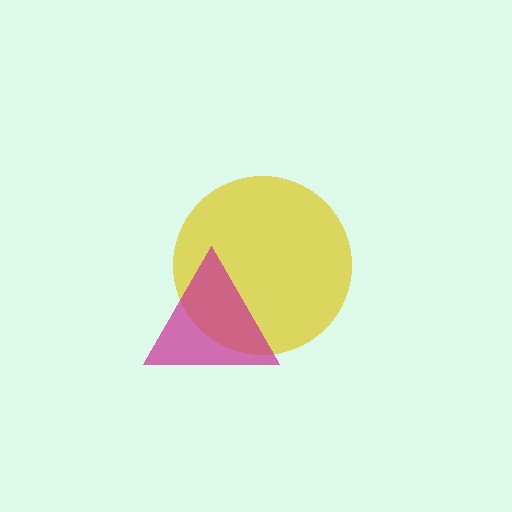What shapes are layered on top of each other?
The layered shapes are: a yellow circle, a magenta triangle.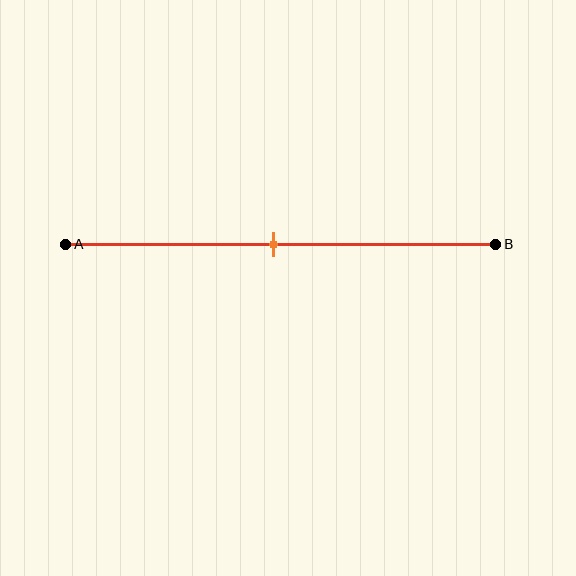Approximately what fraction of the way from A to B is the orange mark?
The orange mark is approximately 50% of the way from A to B.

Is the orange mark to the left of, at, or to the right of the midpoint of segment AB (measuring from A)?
The orange mark is approximately at the midpoint of segment AB.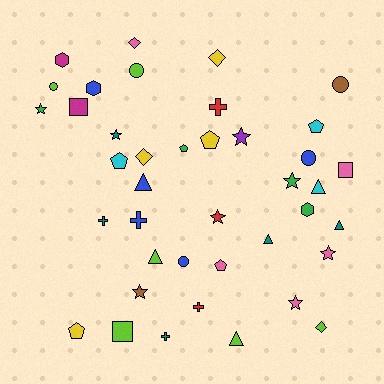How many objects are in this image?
There are 40 objects.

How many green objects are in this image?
There are 4 green objects.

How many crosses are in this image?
There are 5 crosses.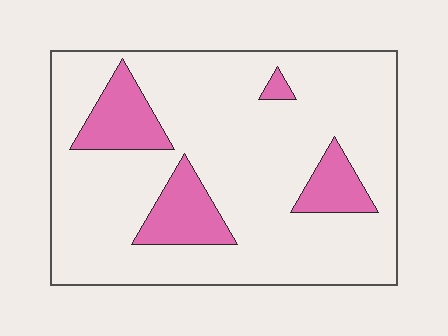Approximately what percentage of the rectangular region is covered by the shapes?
Approximately 15%.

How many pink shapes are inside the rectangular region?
4.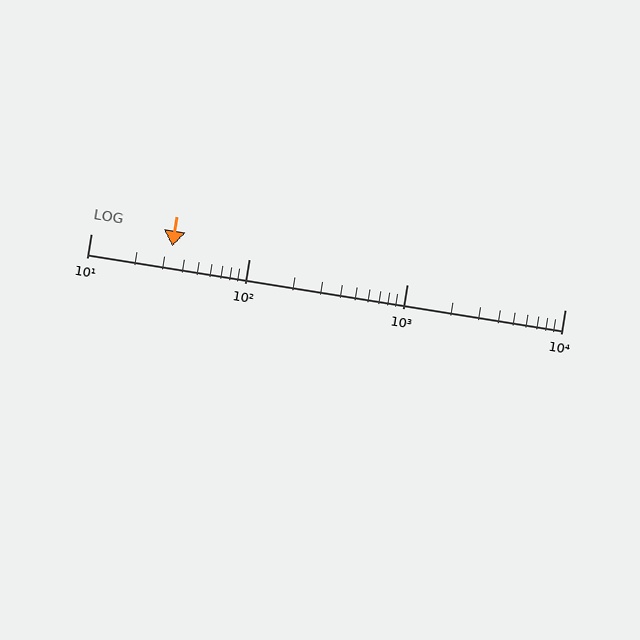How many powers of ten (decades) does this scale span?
The scale spans 3 decades, from 10 to 10000.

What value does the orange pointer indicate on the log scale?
The pointer indicates approximately 33.